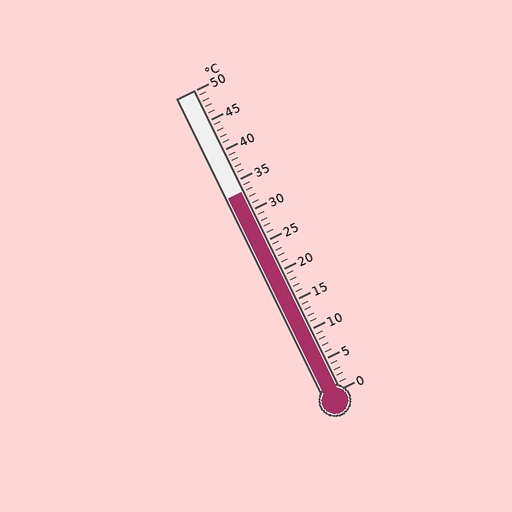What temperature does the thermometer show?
The thermometer shows approximately 33°C.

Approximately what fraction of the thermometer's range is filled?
The thermometer is filled to approximately 65% of its range.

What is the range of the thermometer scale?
The thermometer scale ranges from 0°C to 50°C.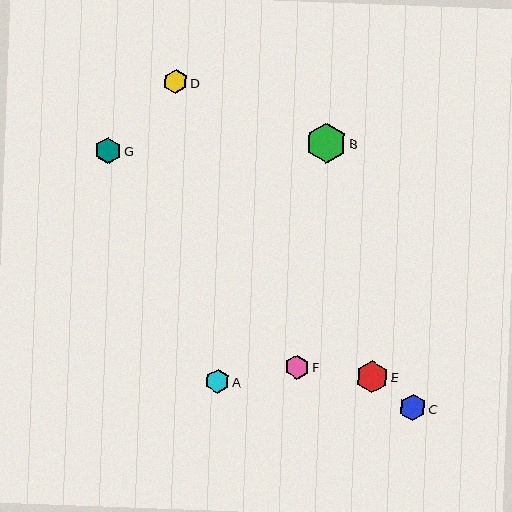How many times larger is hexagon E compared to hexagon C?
Hexagon E is approximately 1.2 times the size of hexagon C.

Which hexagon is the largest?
Hexagon B is the largest with a size of approximately 40 pixels.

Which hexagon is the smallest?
Hexagon F is the smallest with a size of approximately 24 pixels.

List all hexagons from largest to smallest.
From largest to smallest: B, E, C, G, A, D, F.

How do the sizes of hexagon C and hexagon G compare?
Hexagon C and hexagon G are approximately the same size.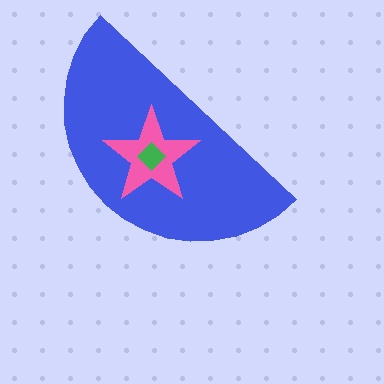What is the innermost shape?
The green diamond.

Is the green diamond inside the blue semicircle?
Yes.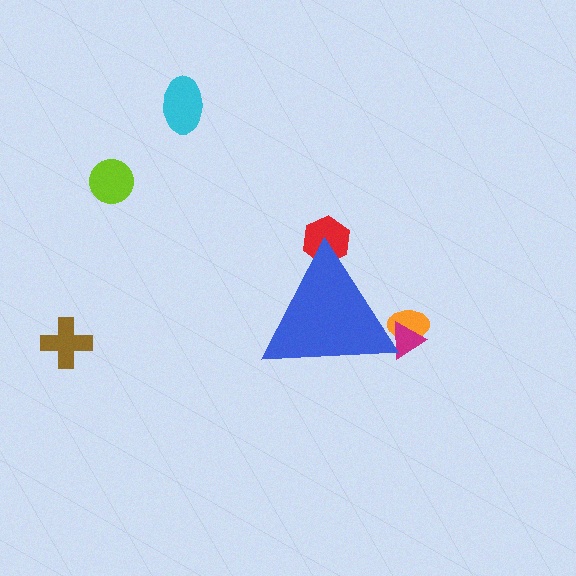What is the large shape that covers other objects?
A blue triangle.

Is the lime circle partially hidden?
No, the lime circle is fully visible.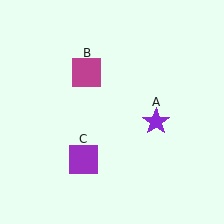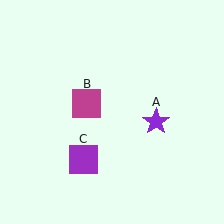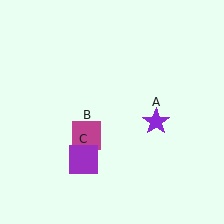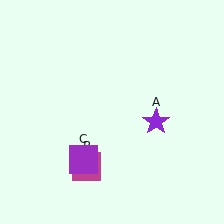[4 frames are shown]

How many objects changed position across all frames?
1 object changed position: magenta square (object B).